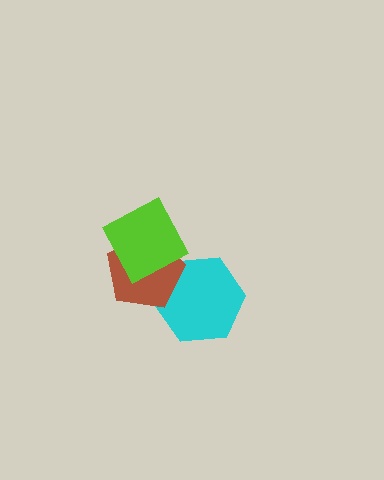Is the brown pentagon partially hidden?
Yes, it is partially covered by another shape.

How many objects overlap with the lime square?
1 object overlaps with the lime square.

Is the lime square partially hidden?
No, no other shape covers it.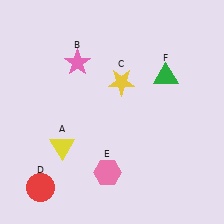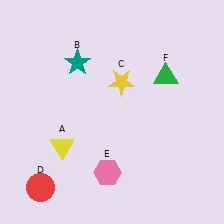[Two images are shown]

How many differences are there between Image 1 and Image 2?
There is 1 difference between the two images.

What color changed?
The star (B) changed from pink in Image 1 to teal in Image 2.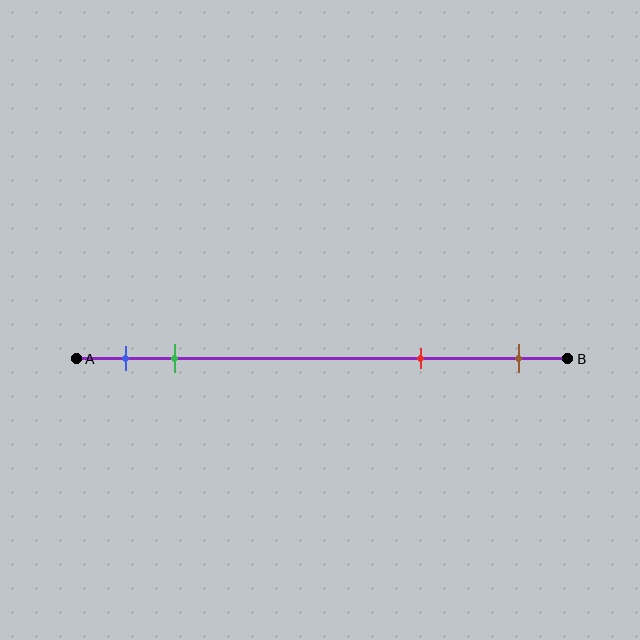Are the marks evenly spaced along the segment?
No, the marks are not evenly spaced.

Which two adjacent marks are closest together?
The blue and green marks are the closest adjacent pair.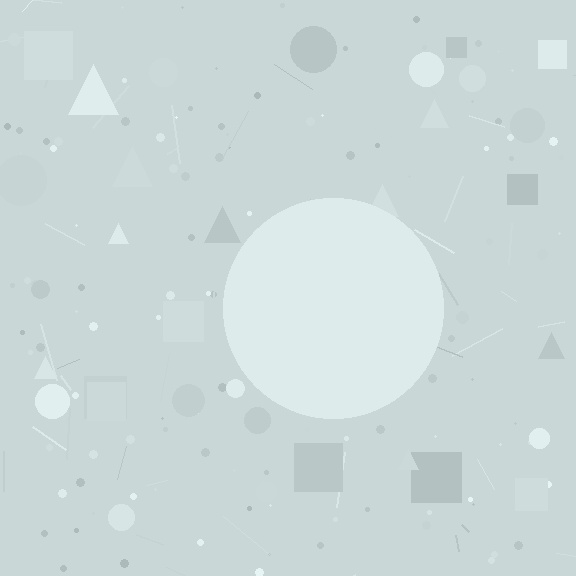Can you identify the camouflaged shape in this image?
The camouflaged shape is a circle.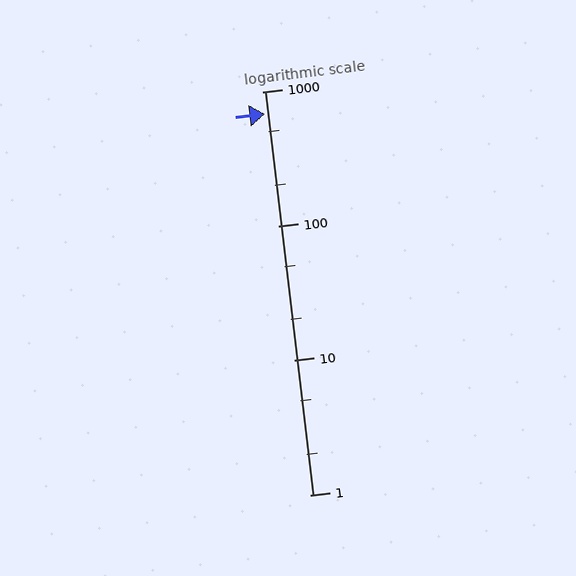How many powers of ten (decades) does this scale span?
The scale spans 3 decades, from 1 to 1000.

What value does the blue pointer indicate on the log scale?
The pointer indicates approximately 680.